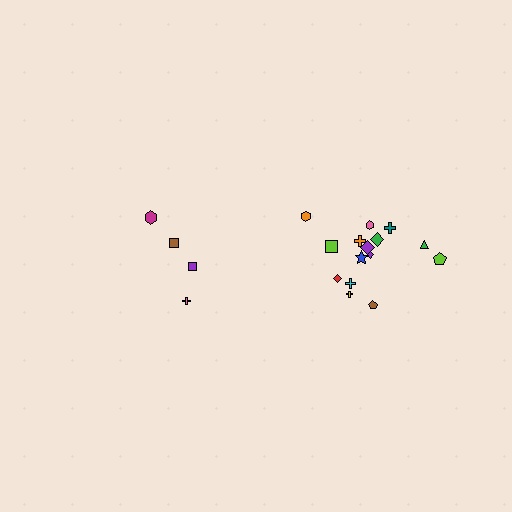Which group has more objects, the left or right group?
The right group.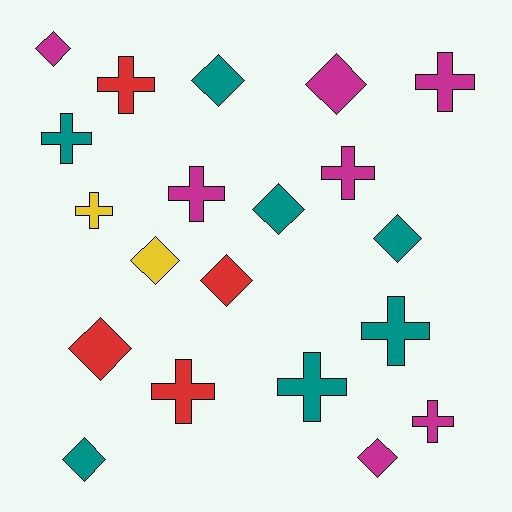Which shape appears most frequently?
Diamond, with 10 objects.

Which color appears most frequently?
Magenta, with 7 objects.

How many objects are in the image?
There are 20 objects.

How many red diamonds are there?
There are 2 red diamonds.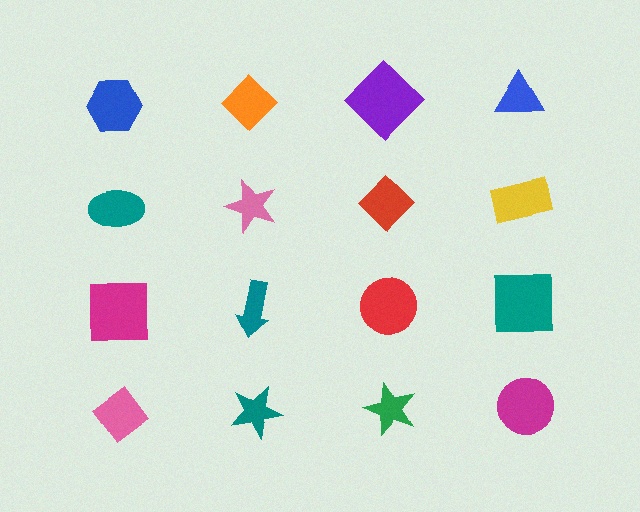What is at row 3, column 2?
A teal arrow.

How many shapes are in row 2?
4 shapes.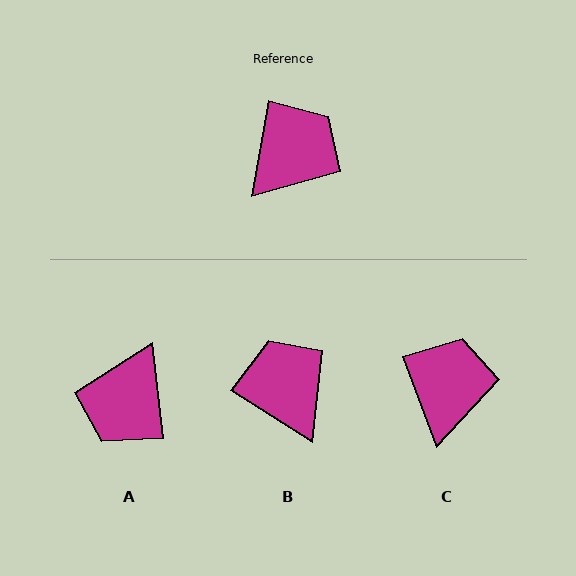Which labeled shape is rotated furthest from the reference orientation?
A, about 163 degrees away.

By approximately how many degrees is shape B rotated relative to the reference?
Approximately 68 degrees counter-clockwise.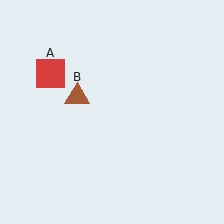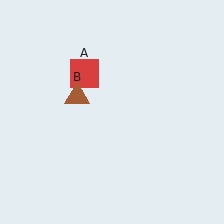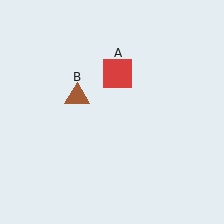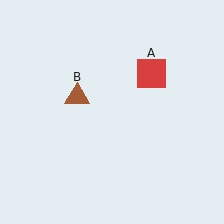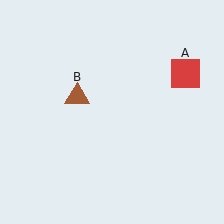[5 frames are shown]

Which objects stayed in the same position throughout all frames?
Brown triangle (object B) remained stationary.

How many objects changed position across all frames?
1 object changed position: red square (object A).